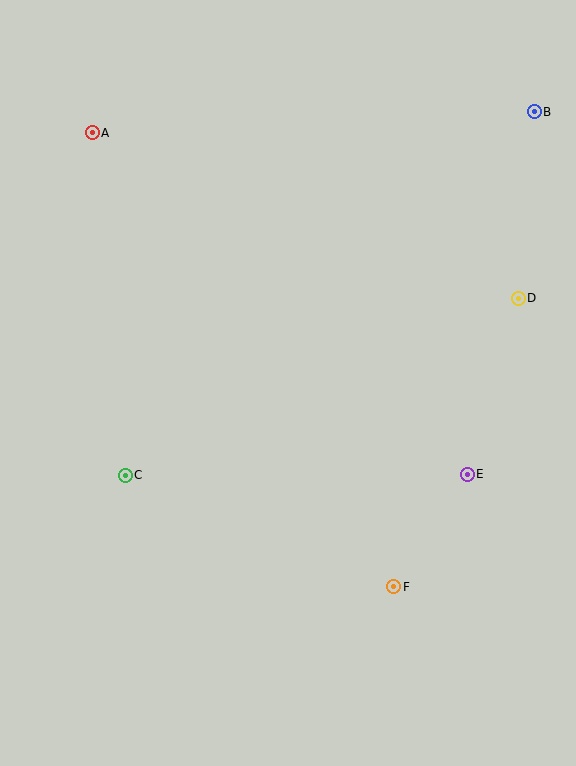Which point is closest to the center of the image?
Point C at (125, 475) is closest to the center.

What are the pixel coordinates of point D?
Point D is at (518, 298).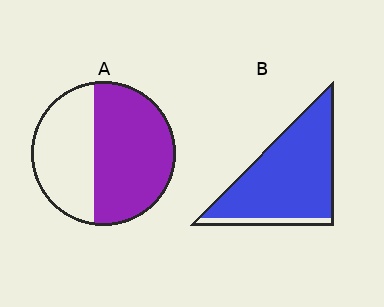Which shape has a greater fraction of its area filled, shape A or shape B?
Shape B.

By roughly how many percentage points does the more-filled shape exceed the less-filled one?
By roughly 30 percentage points (B over A).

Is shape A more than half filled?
Yes.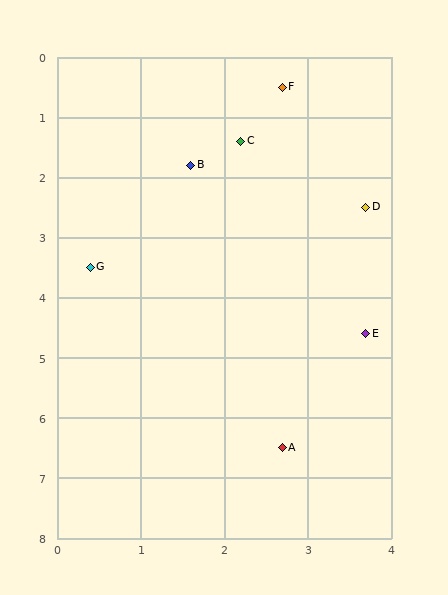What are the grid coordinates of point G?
Point G is at approximately (0.4, 3.5).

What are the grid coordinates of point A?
Point A is at approximately (2.7, 6.5).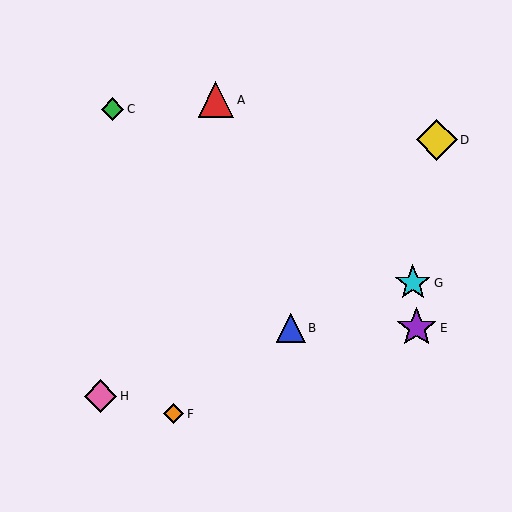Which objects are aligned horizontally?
Objects B, E are aligned horizontally.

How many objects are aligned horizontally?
2 objects (B, E) are aligned horizontally.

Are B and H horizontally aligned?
No, B is at y≈328 and H is at y≈396.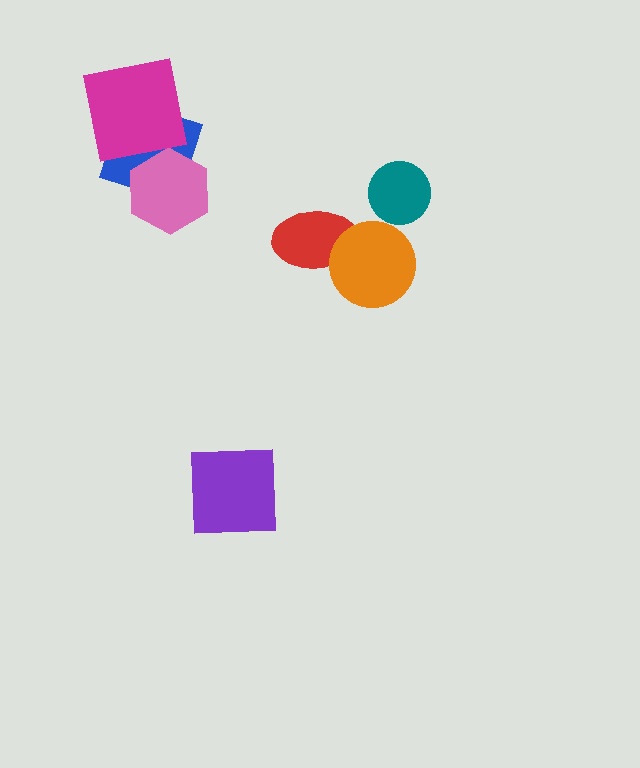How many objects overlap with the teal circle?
0 objects overlap with the teal circle.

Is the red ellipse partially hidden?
Yes, it is partially covered by another shape.